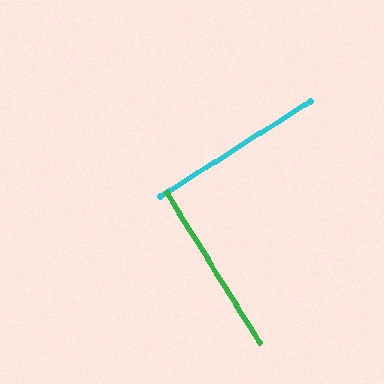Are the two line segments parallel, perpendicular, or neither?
Perpendicular — they meet at approximately 89°.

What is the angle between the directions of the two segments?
Approximately 89 degrees.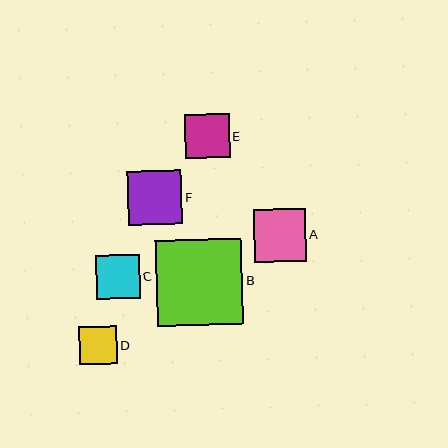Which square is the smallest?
Square D is the smallest with a size of approximately 38 pixels.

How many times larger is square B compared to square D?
Square B is approximately 2.3 times the size of square D.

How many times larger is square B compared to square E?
Square B is approximately 1.9 times the size of square E.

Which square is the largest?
Square B is the largest with a size of approximately 86 pixels.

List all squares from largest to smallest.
From largest to smallest: B, F, A, E, C, D.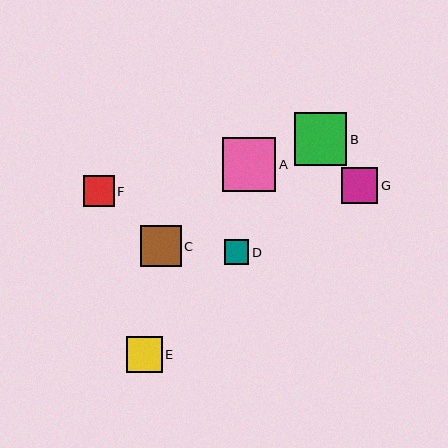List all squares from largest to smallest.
From largest to smallest: A, B, C, G, E, F, D.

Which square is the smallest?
Square D is the smallest with a size of approximately 24 pixels.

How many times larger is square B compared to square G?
Square B is approximately 1.4 times the size of square G.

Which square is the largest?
Square A is the largest with a size of approximately 54 pixels.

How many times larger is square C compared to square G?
Square C is approximately 1.1 times the size of square G.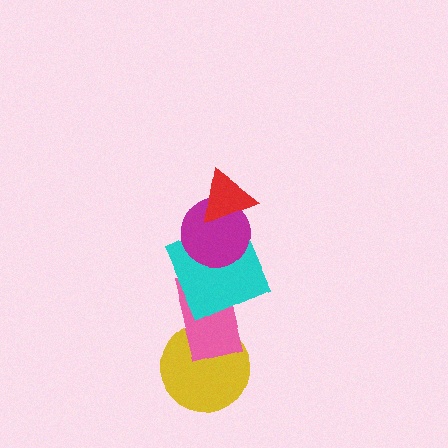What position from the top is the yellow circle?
The yellow circle is 5th from the top.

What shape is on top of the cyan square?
The magenta circle is on top of the cyan square.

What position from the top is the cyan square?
The cyan square is 3rd from the top.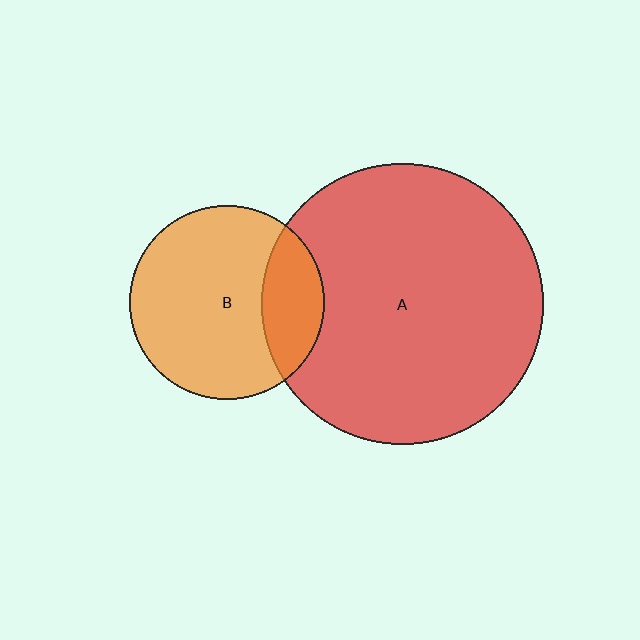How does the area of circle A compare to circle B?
Approximately 2.1 times.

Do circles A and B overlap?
Yes.